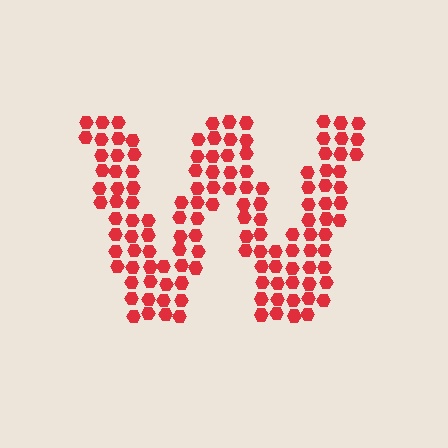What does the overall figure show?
The overall figure shows the letter W.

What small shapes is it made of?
It is made of small hexagons.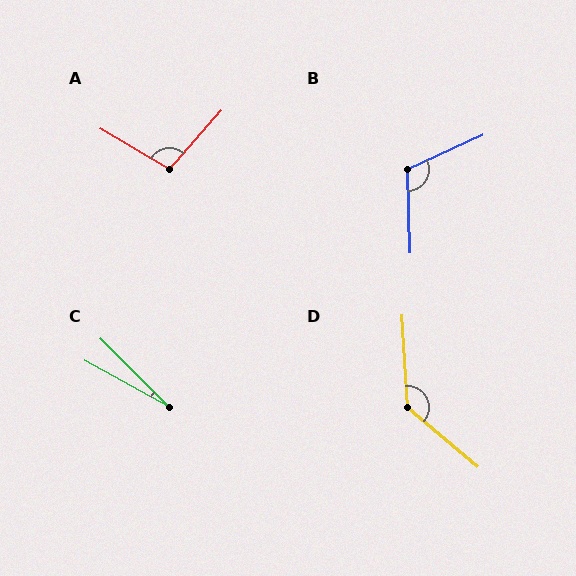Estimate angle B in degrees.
Approximately 113 degrees.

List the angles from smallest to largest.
C (16°), A (101°), B (113°), D (134°).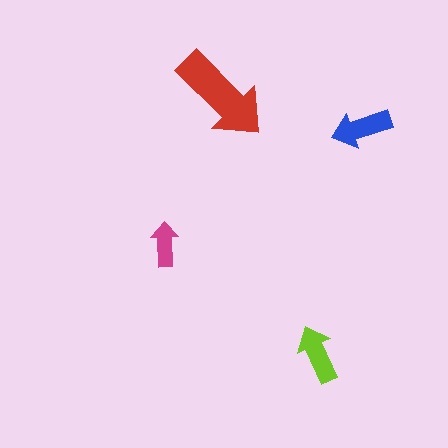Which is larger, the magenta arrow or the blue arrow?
The blue one.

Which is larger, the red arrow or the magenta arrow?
The red one.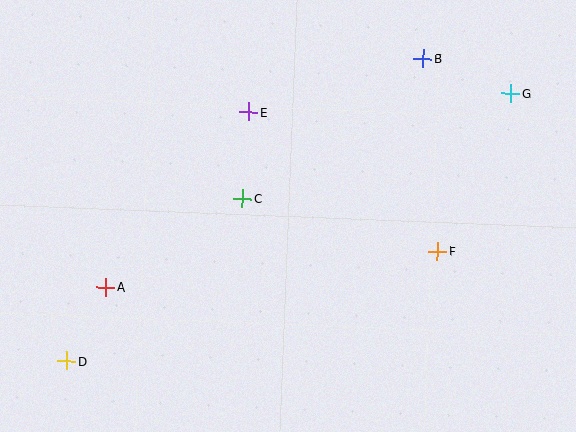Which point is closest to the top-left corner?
Point E is closest to the top-left corner.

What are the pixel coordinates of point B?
Point B is at (423, 58).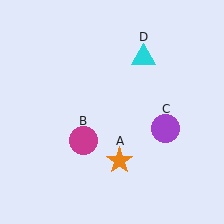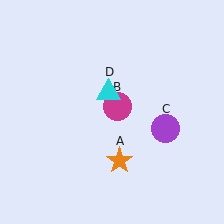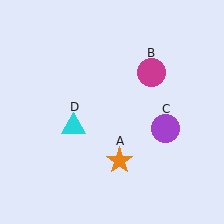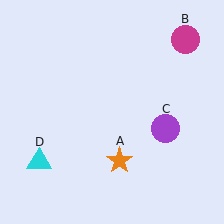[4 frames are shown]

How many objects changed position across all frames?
2 objects changed position: magenta circle (object B), cyan triangle (object D).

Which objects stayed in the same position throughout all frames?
Orange star (object A) and purple circle (object C) remained stationary.